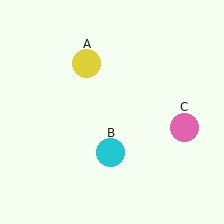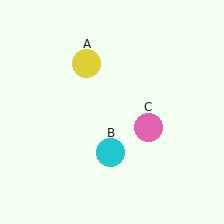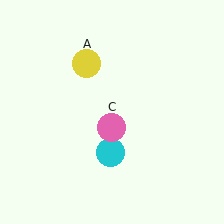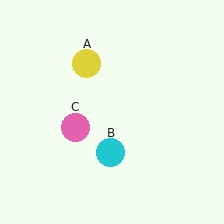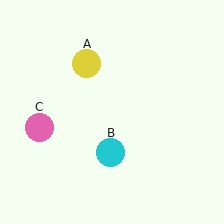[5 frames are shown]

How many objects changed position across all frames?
1 object changed position: pink circle (object C).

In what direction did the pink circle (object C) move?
The pink circle (object C) moved left.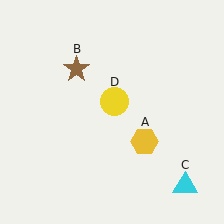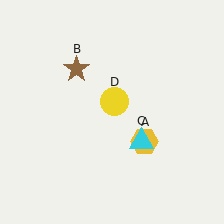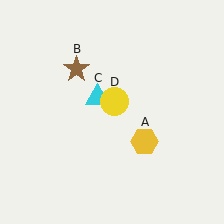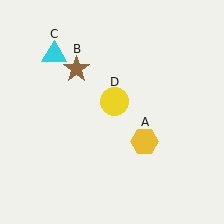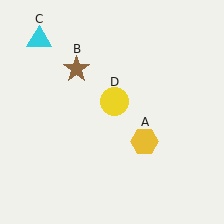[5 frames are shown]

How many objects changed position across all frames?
1 object changed position: cyan triangle (object C).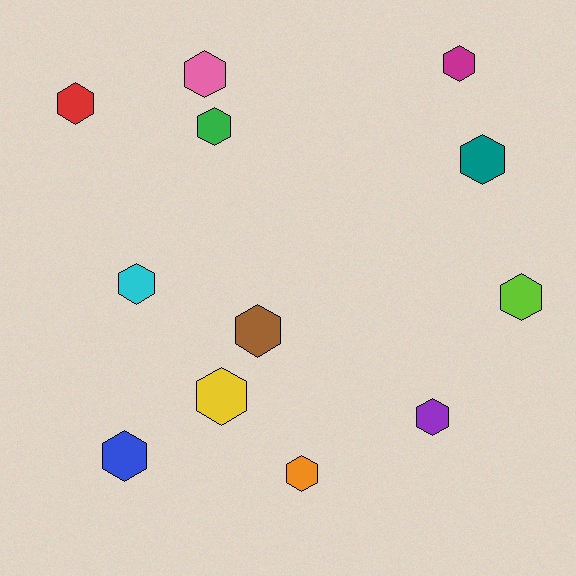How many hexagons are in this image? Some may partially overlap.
There are 12 hexagons.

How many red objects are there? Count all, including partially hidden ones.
There is 1 red object.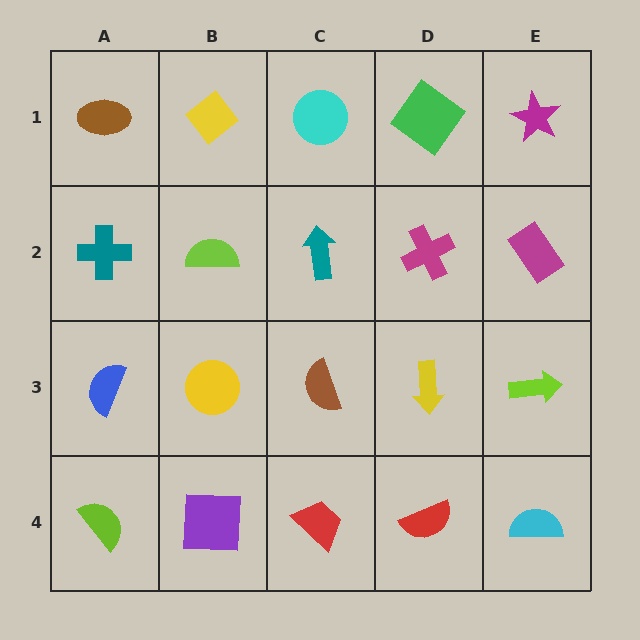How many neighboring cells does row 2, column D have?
4.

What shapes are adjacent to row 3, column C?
A teal arrow (row 2, column C), a red trapezoid (row 4, column C), a yellow circle (row 3, column B), a yellow arrow (row 3, column D).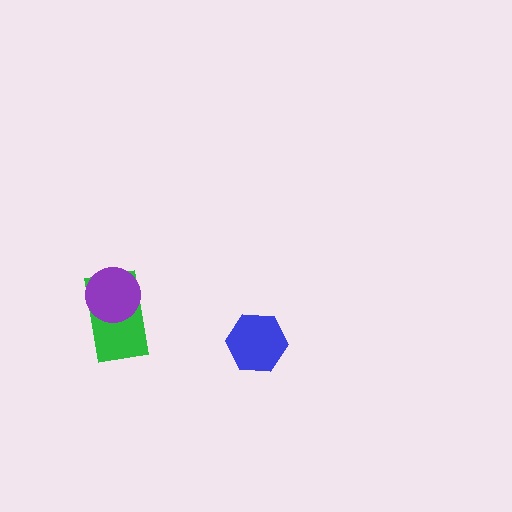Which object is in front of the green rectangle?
The purple circle is in front of the green rectangle.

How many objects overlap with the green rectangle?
1 object overlaps with the green rectangle.